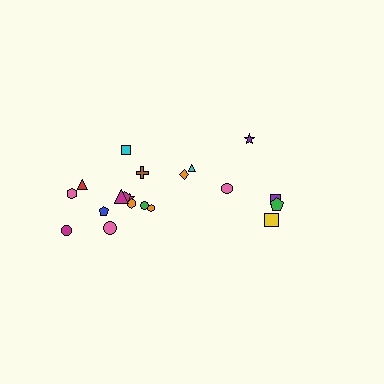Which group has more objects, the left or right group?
The left group.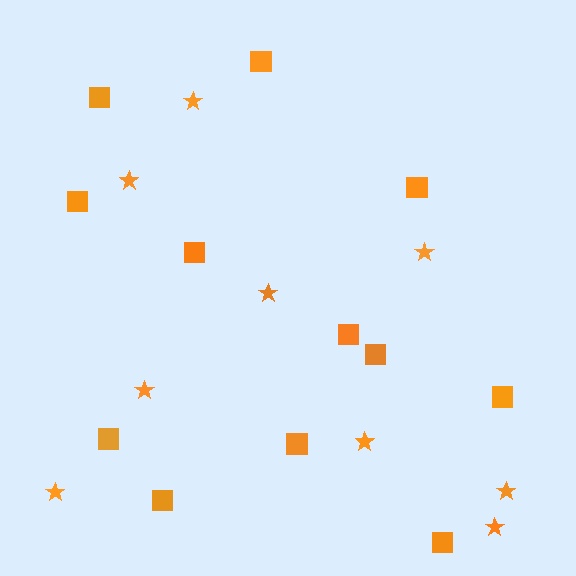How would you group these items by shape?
There are 2 groups: one group of stars (9) and one group of squares (12).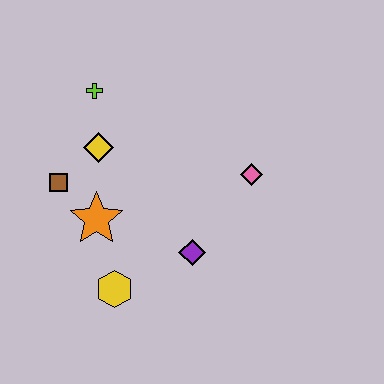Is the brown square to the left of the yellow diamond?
Yes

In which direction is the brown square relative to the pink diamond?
The brown square is to the left of the pink diamond.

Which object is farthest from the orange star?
The pink diamond is farthest from the orange star.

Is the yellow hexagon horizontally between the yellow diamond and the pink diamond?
Yes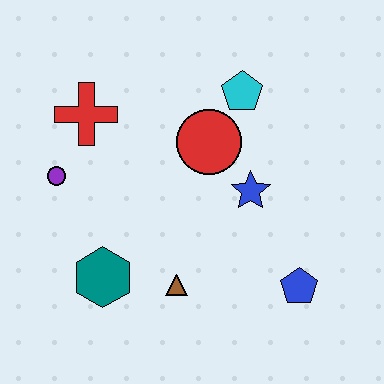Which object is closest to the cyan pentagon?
The red circle is closest to the cyan pentagon.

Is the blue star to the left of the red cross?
No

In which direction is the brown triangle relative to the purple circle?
The brown triangle is to the right of the purple circle.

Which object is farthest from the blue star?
The purple circle is farthest from the blue star.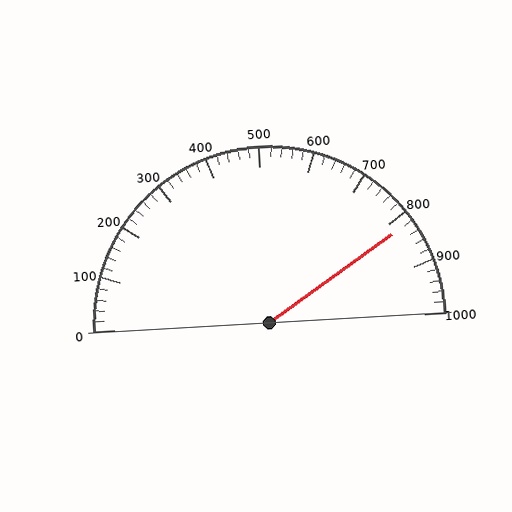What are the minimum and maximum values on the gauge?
The gauge ranges from 0 to 1000.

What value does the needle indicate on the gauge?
The needle indicates approximately 820.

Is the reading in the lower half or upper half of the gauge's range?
The reading is in the upper half of the range (0 to 1000).